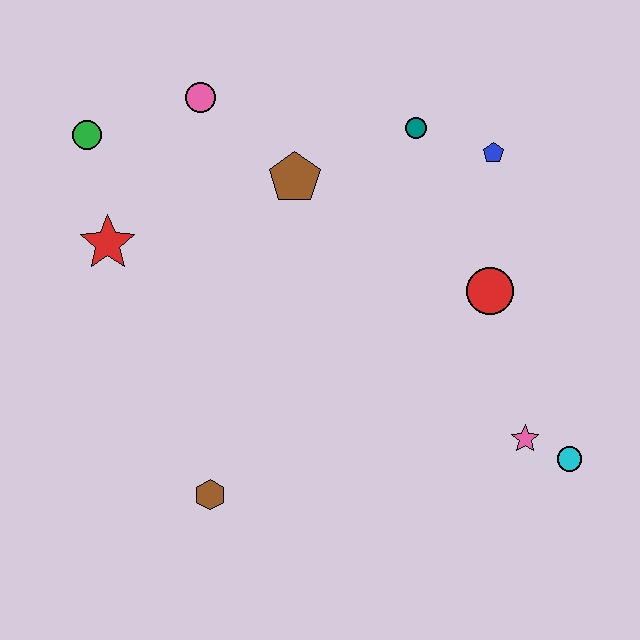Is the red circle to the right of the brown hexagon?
Yes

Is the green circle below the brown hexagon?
No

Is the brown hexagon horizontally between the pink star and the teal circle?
No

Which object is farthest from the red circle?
The green circle is farthest from the red circle.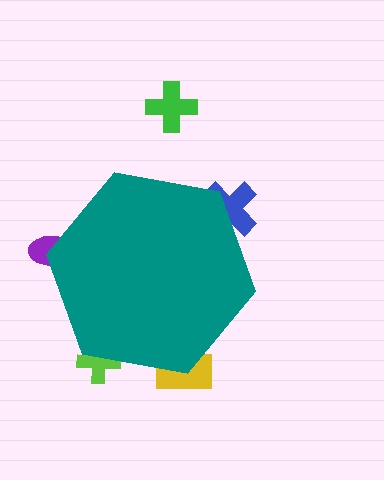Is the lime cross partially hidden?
Yes, the lime cross is partially hidden behind the teal hexagon.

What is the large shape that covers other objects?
A teal hexagon.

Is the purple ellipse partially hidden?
Yes, the purple ellipse is partially hidden behind the teal hexagon.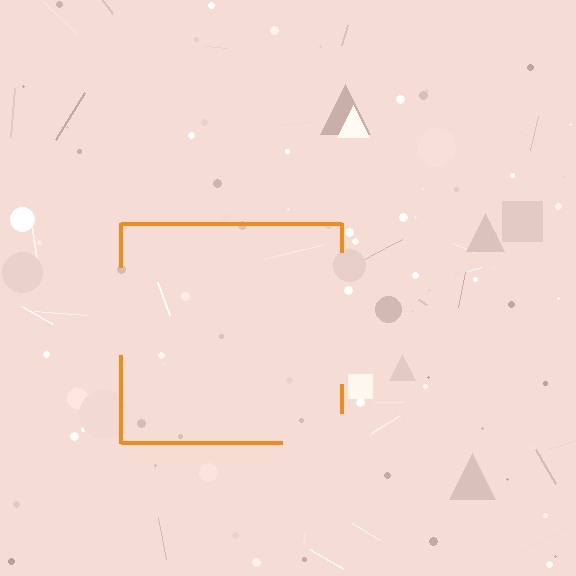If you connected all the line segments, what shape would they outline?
They would outline a square.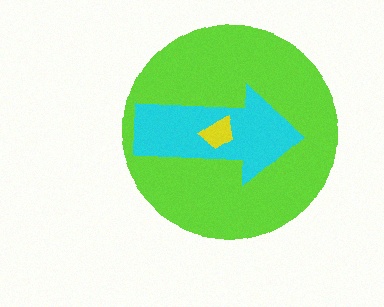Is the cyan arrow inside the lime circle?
Yes.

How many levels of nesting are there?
3.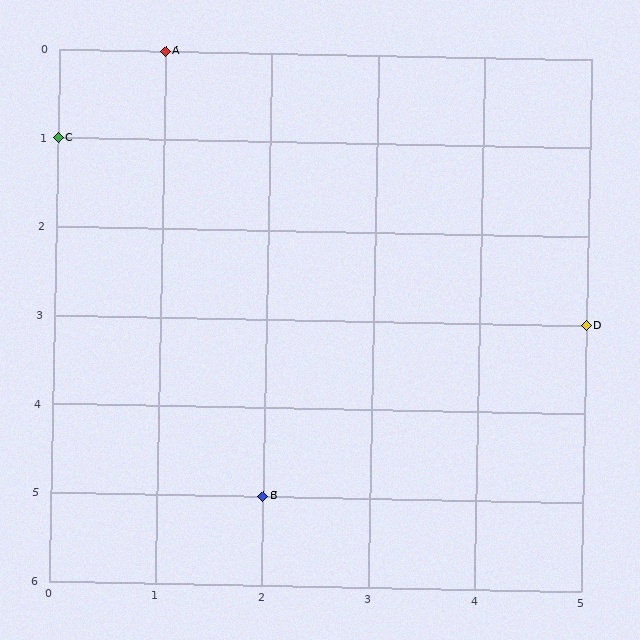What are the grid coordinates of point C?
Point C is at grid coordinates (0, 1).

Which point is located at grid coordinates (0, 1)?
Point C is at (0, 1).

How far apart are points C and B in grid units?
Points C and B are 2 columns and 4 rows apart (about 4.5 grid units diagonally).